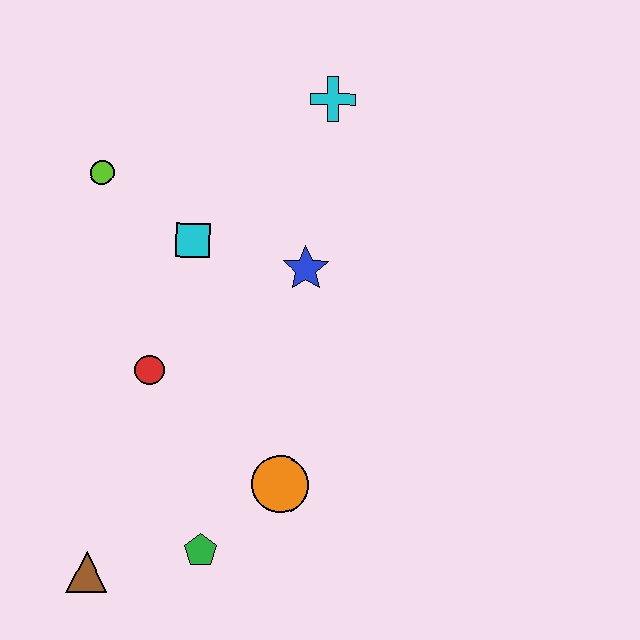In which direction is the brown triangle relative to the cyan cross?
The brown triangle is below the cyan cross.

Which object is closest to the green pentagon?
The orange circle is closest to the green pentagon.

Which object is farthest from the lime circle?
The brown triangle is farthest from the lime circle.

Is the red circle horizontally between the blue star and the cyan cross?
No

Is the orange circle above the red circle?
No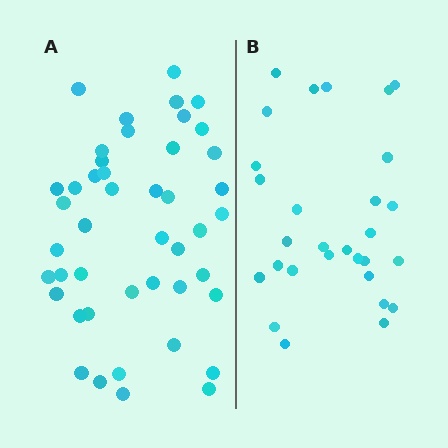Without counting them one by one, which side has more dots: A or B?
Region A (the left region) has more dots.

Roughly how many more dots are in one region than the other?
Region A has approximately 15 more dots than region B.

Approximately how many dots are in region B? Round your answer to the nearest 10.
About 30 dots. (The exact count is 29, which rounds to 30.)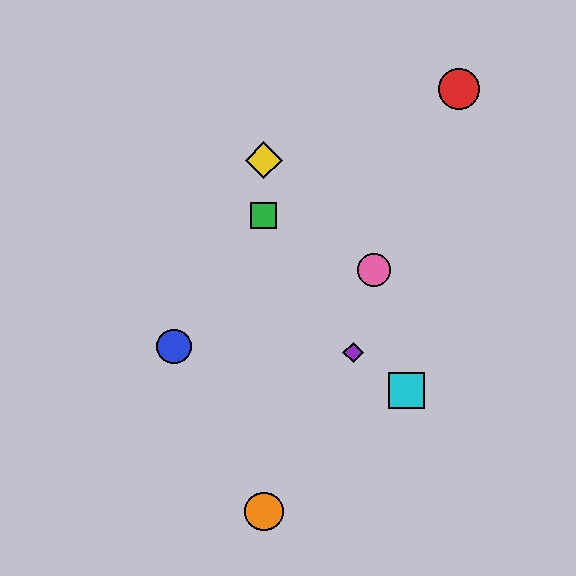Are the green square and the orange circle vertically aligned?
Yes, both are at x≈264.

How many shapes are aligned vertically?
3 shapes (the green square, the yellow diamond, the orange circle) are aligned vertically.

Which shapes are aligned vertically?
The green square, the yellow diamond, the orange circle are aligned vertically.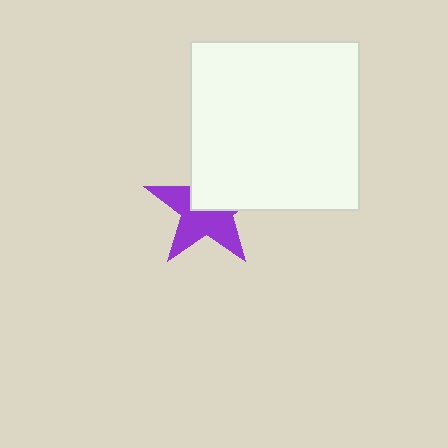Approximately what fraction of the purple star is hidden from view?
Roughly 45% of the purple star is hidden behind the white square.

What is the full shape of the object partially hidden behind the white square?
The partially hidden object is a purple star.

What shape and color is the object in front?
The object in front is a white square.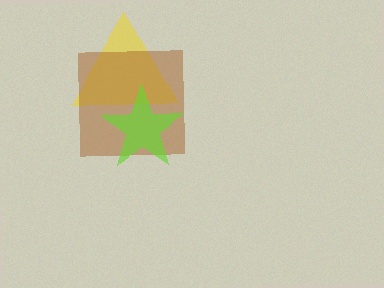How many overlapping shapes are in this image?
There are 3 overlapping shapes in the image.